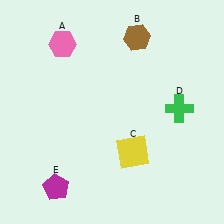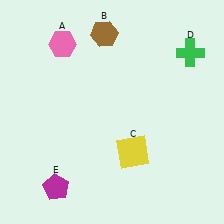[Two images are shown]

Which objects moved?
The objects that moved are: the brown hexagon (B), the green cross (D).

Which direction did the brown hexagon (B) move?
The brown hexagon (B) moved left.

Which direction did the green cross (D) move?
The green cross (D) moved up.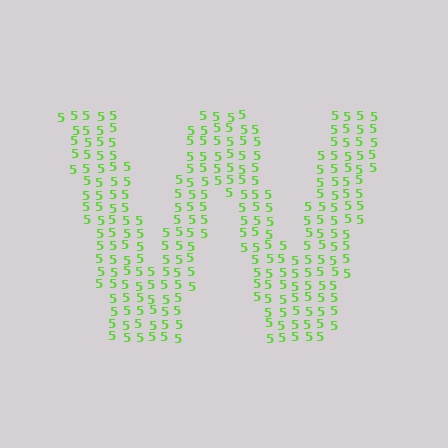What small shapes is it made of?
It is made of small digit 5's.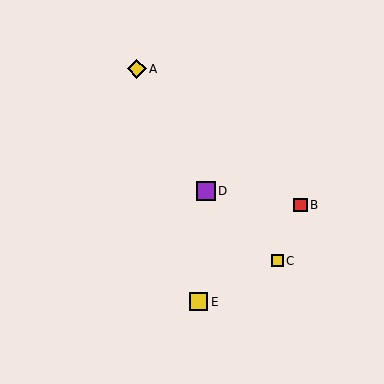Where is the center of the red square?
The center of the red square is at (301, 205).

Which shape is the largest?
The purple square (labeled D) is the largest.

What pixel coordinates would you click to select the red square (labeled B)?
Click at (301, 205) to select the red square B.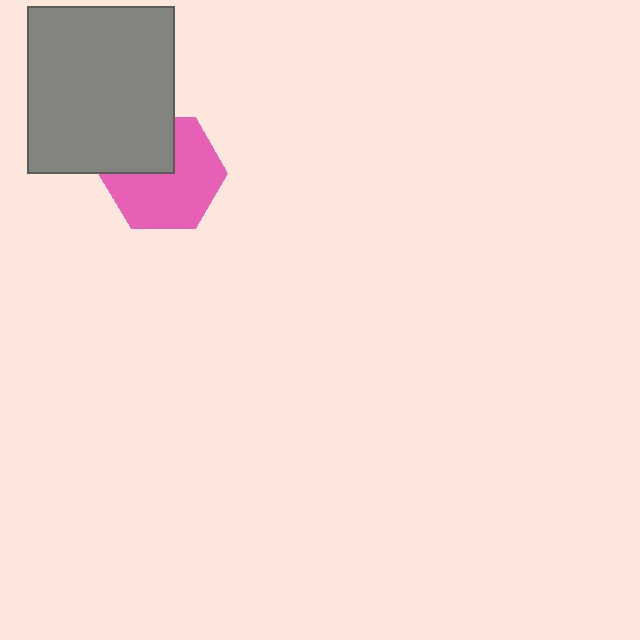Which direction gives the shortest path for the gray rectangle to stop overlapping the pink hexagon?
Moving up gives the shortest separation.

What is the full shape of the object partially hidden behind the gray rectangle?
The partially hidden object is a pink hexagon.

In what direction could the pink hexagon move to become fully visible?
The pink hexagon could move down. That would shift it out from behind the gray rectangle entirely.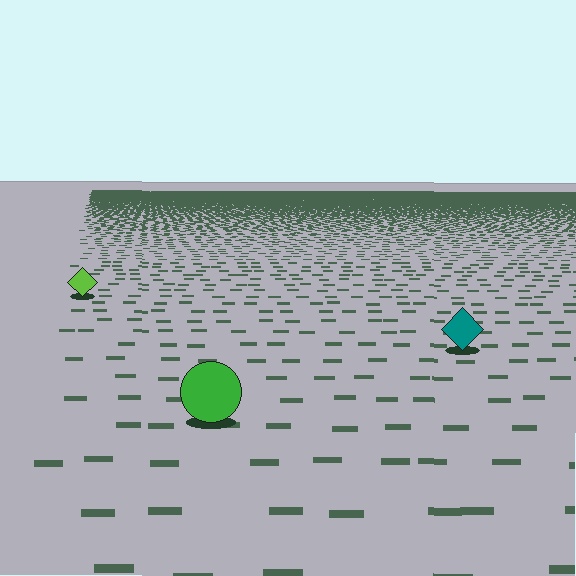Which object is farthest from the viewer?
The lime diamond is farthest from the viewer. It appears smaller and the ground texture around it is denser.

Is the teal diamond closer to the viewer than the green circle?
No. The green circle is closer — you can tell from the texture gradient: the ground texture is coarser near it.